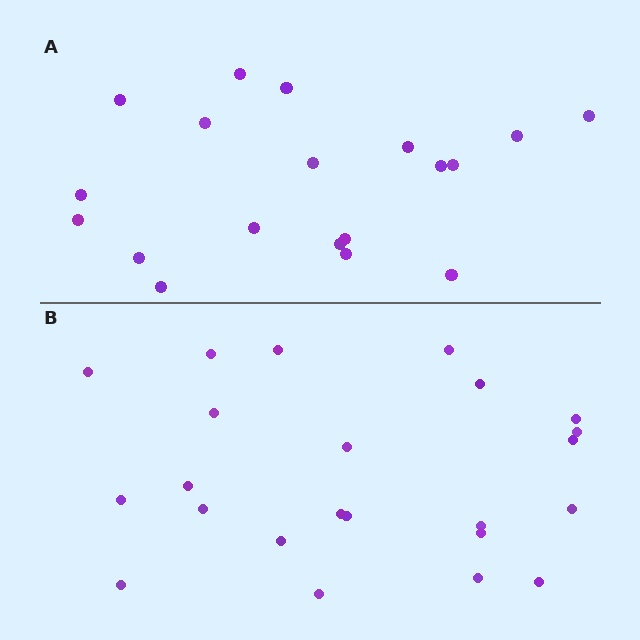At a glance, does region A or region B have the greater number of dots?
Region B (the bottom region) has more dots.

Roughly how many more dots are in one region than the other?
Region B has about 4 more dots than region A.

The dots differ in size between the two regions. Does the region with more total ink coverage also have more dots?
No. Region A has more total ink coverage because its dots are larger, but region B actually contains more individual dots. Total area can be misleading — the number of items is what matters here.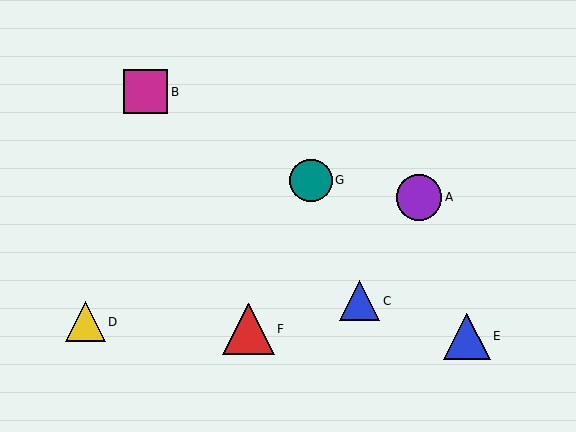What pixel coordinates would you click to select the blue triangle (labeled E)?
Click at (467, 336) to select the blue triangle E.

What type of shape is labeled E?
Shape E is a blue triangle.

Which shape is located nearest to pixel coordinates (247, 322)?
The red triangle (labeled F) at (248, 329) is nearest to that location.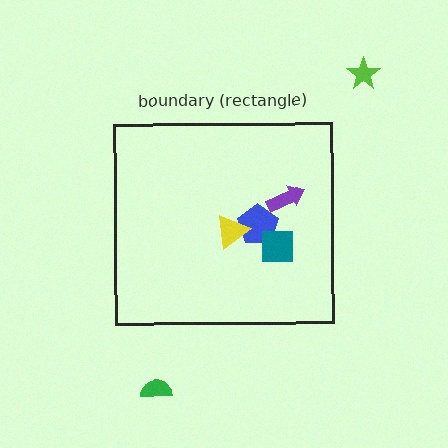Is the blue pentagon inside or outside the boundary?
Inside.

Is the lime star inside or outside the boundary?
Outside.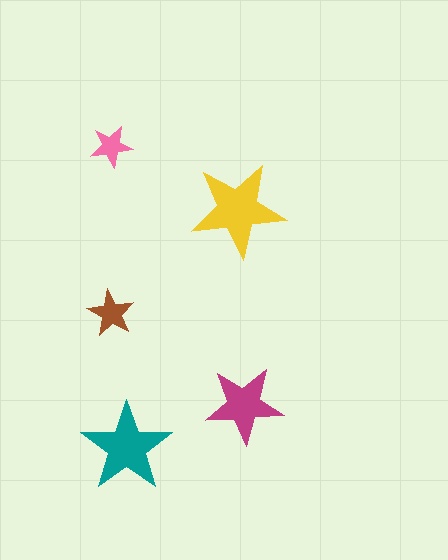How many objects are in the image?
There are 5 objects in the image.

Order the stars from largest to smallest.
the yellow one, the teal one, the magenta one, the brown one, the pink one.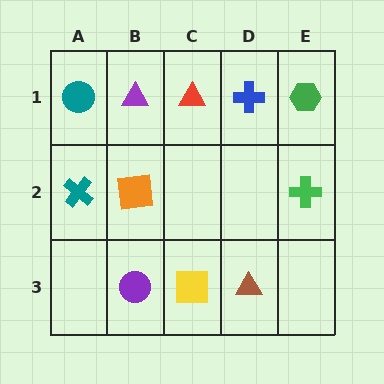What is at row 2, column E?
A green cross.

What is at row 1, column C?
A red triangle.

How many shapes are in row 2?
3 shapes.